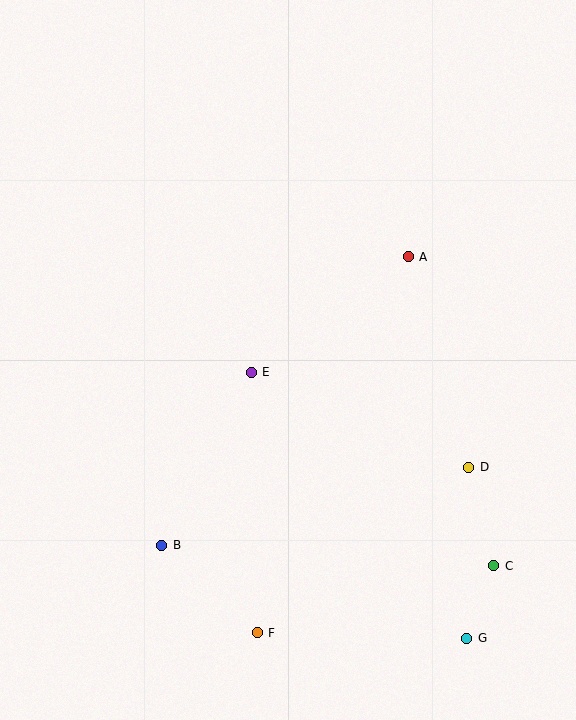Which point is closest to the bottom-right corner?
Point G is closest to the bottom-right corner.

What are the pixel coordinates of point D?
Point D is at (469, 467).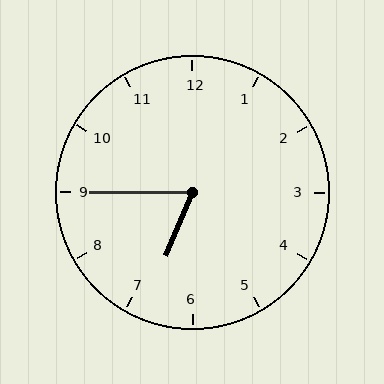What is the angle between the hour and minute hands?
Approximately 68 degrees.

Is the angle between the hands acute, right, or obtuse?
It is acute.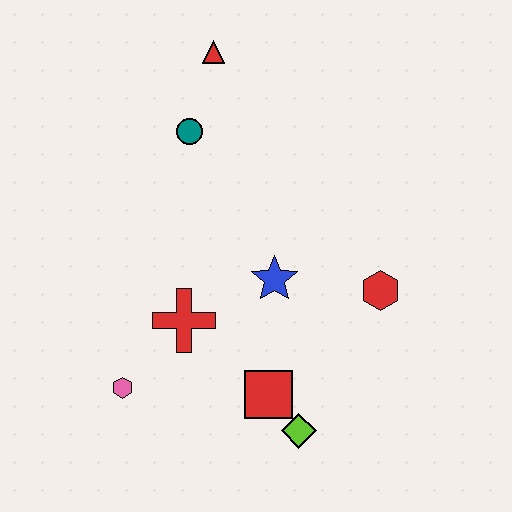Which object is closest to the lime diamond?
The red square is closest to the lime diamond.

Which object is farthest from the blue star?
The red triangle is farthest from the blue star.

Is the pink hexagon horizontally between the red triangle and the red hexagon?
No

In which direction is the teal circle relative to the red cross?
The teal circle is above the red cross.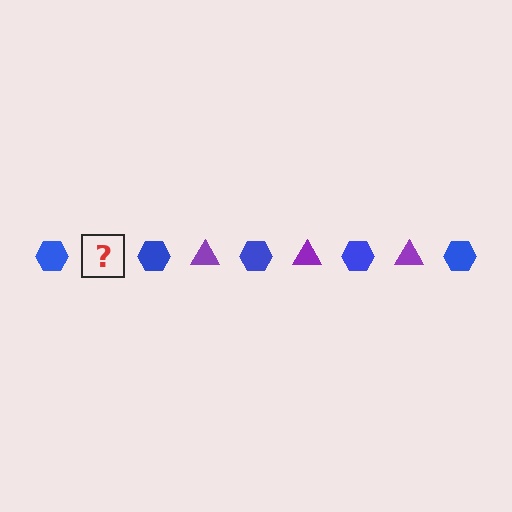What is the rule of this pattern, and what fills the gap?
The rule is that the pattern alternates between blue hexagon and purple triangle. The gap should be filled with a purple triangle.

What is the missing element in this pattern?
The missing element is a purple triangle.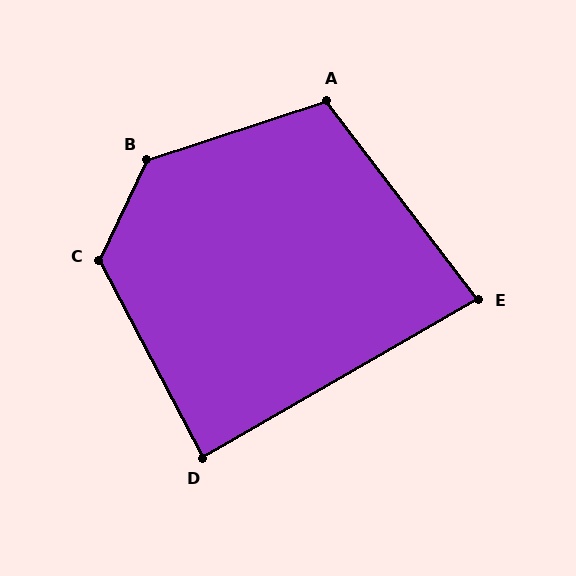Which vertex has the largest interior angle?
B, at approximately 133 degrees.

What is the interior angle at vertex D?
Approximately 88 degrees (approximately right).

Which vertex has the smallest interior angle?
E, at approximately 82 degrees.